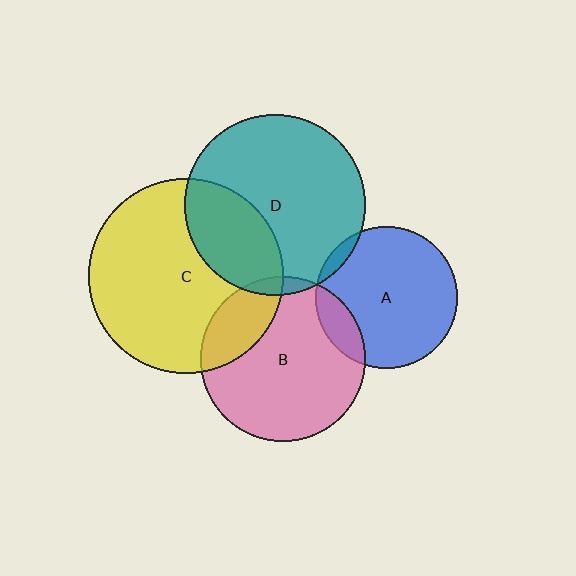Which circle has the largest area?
Circle C (yellow).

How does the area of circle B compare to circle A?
Approximately 1.4 times.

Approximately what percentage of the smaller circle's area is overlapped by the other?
Approximately 5%.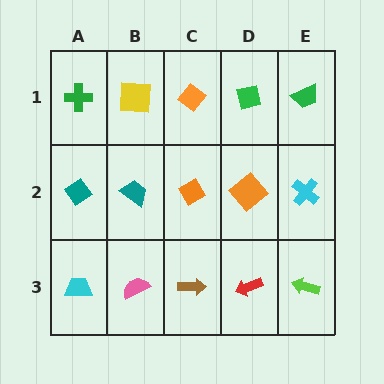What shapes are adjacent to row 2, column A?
A green cross (row 1, column A), a cyan trapezoid (row 3, column A), a teal trapezoid (row 2, column B).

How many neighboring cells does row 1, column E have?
2.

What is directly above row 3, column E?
A cyan cross.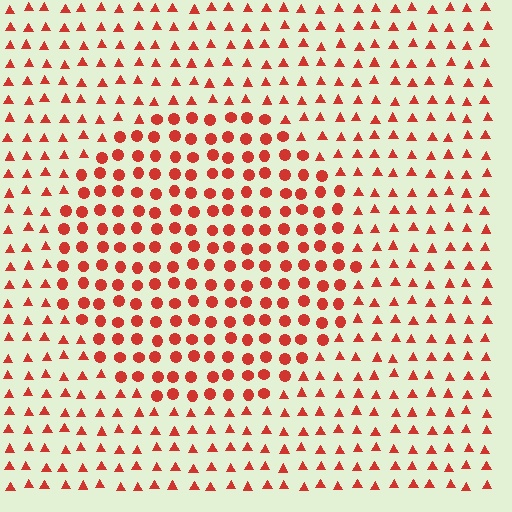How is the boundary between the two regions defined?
The boundary is defined by a change in element shape: circles inside vs. triangles outside. All elements share the same color and spacing.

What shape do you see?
I see a circle.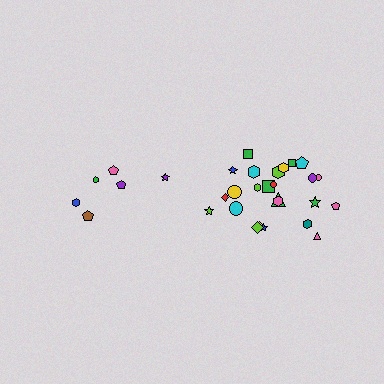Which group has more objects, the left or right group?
The right group.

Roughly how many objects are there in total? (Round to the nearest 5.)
Roughly 30 objects in total.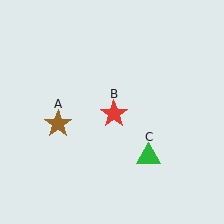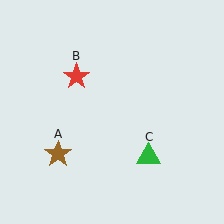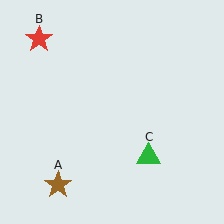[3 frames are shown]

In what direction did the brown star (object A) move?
The brown star (object A) moved down.